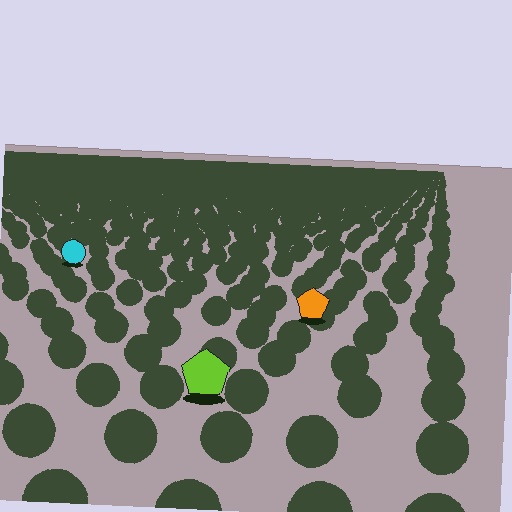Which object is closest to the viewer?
The lime pentagon is closest. The texture marks near it are larger and more spread out.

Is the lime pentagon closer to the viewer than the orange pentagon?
Yes. The lime pentagon is closer — you can tell from the texture gradient: the ground texture is coarser near it.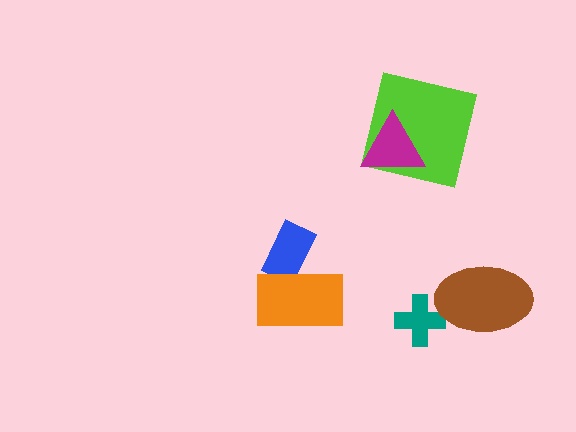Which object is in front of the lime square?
The magenta triangle is in front of the lime square.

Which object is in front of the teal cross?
The brown ellipse is in front of the teal cross.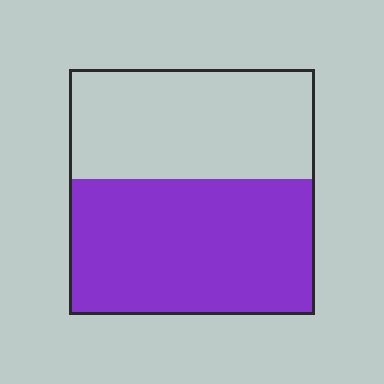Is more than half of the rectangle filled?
Yes.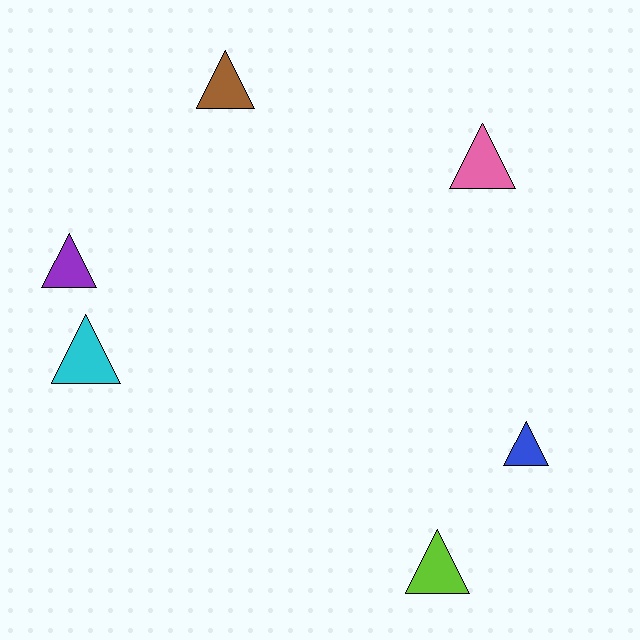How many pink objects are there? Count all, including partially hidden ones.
There is 1 pink object.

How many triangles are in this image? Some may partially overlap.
There are 6 triangles.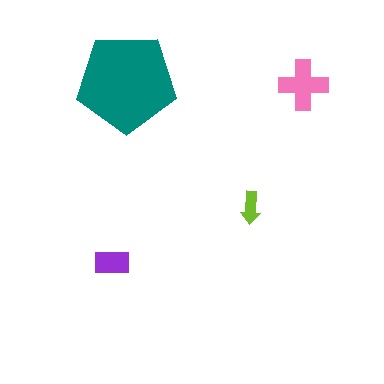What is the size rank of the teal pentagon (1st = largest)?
1st.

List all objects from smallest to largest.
The lime arrow, the purple rectangle, the pink cross, the teal pentagon.